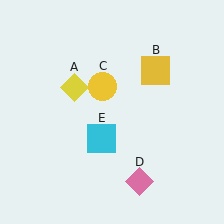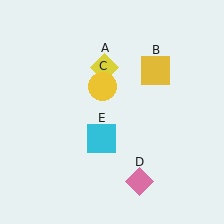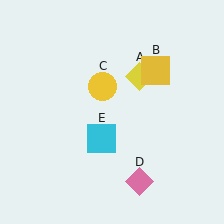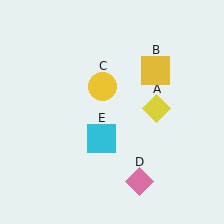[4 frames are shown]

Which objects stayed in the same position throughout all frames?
Yellow square (object B) and yellow circle (object C) and pink diamond (object D) and cyan square (object E) remained stationary.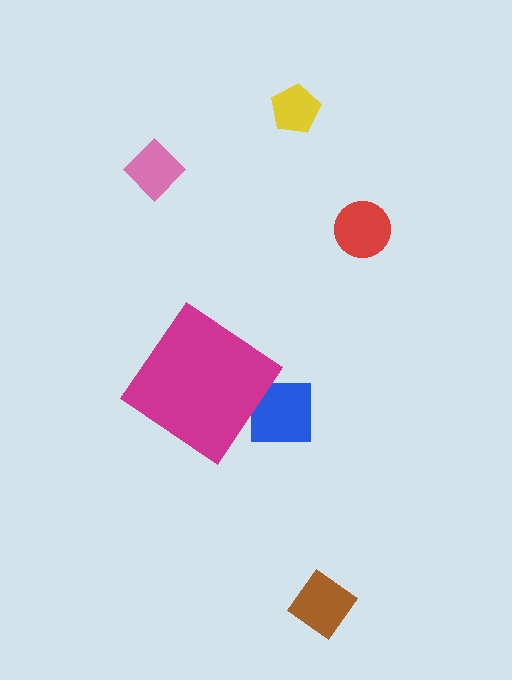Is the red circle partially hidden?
No, the red circle is fully visible.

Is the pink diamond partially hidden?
No, the pink diamond is fully visible.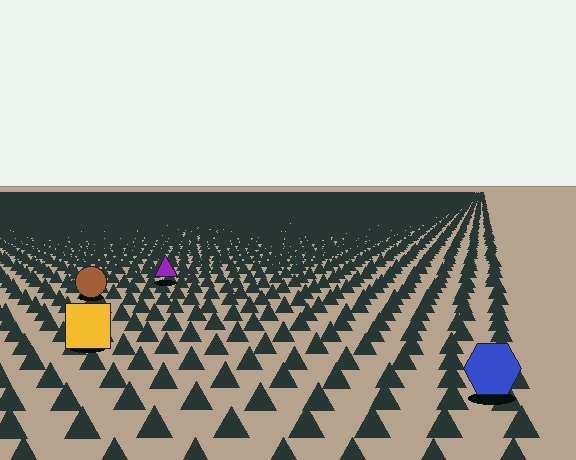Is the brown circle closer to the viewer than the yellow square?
No. The yellow square is closer — you can tell from the texture gradient: the ground texture is coarser near it.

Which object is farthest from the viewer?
The purple triangle is farthest from the viewer. It appears smaller and the ground texture around it is denser.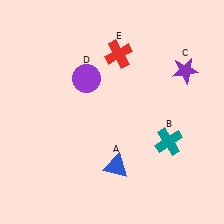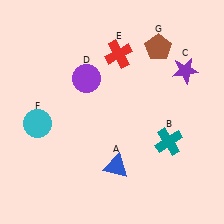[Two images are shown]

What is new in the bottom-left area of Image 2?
A cyan circle (F) was added in the bottom-left area of Image 2.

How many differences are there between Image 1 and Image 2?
There are 2 differences between the two images.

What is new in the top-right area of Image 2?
A brown pentagon (G) was added in the top-right area of Image 2.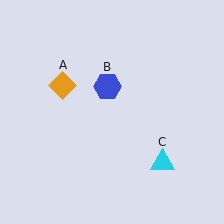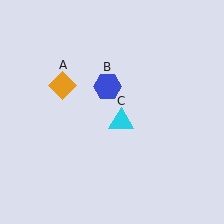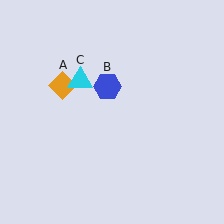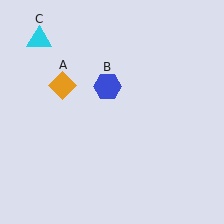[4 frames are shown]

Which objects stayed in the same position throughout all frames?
Orange diamond (object A) and blue hexagon (object B) remained stationary.